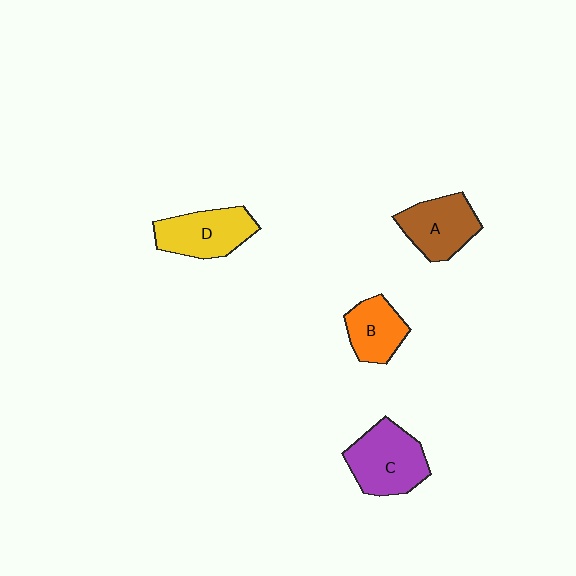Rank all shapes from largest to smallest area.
From largest to smallest: C (purple), D (yellow), A (brown), B (orange).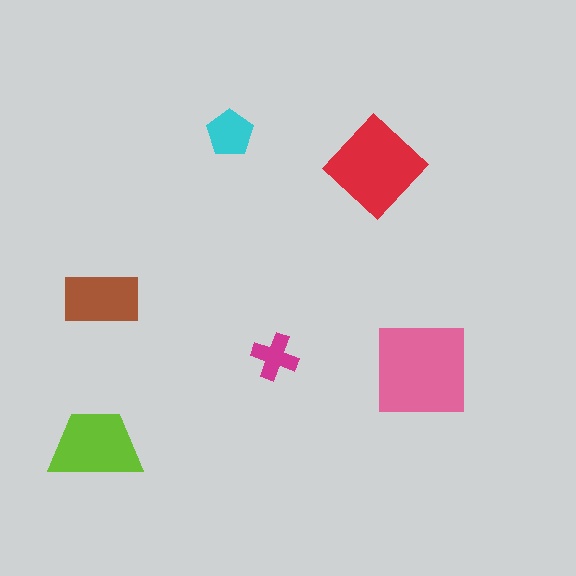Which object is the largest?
The pink square.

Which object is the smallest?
The magenta cross.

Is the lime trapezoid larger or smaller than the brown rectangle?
Larger.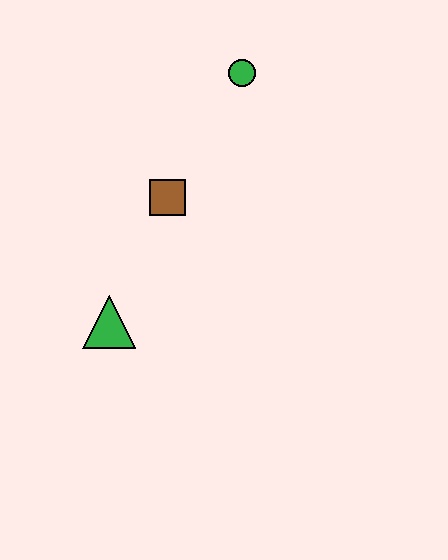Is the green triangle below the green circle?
Yes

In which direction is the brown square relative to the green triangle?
The brown square is above the green triangle.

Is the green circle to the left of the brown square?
No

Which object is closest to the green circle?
The brown square is closest to the green circle.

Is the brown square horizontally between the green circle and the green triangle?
Yes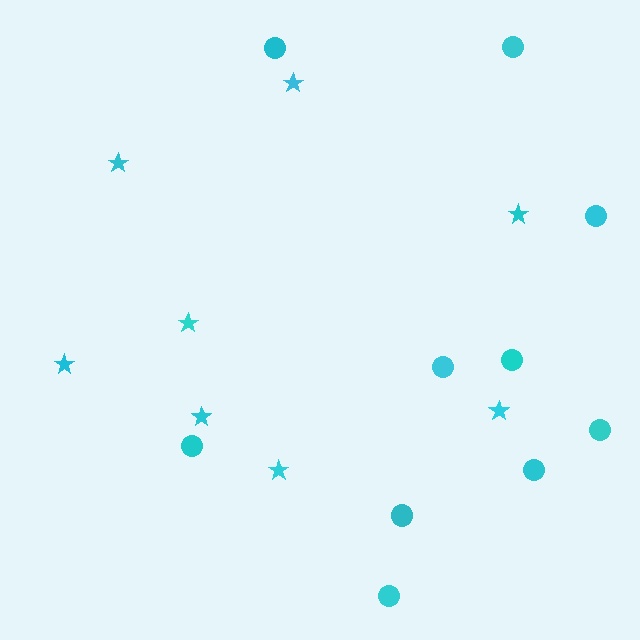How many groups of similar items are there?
There are 2 groups: one group of circles (10) and one group of stars (8).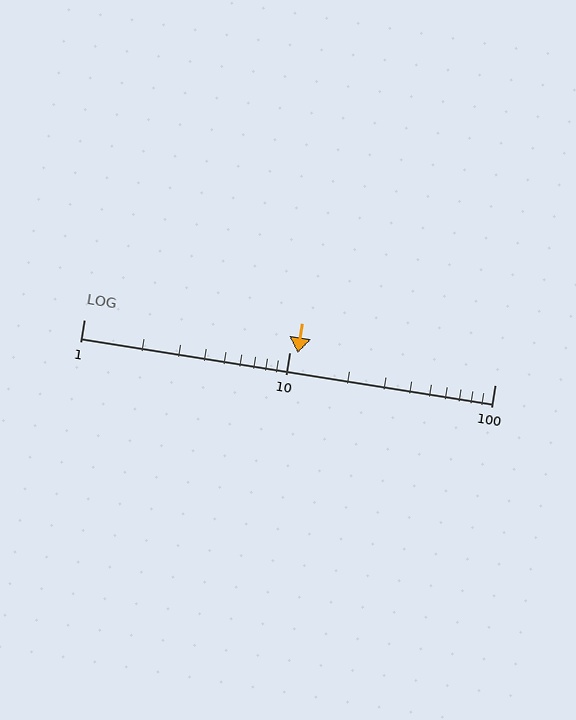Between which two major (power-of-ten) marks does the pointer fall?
The pointer is between 10 and 100.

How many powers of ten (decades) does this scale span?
The scale spans 2 decades, from 1 to 100.